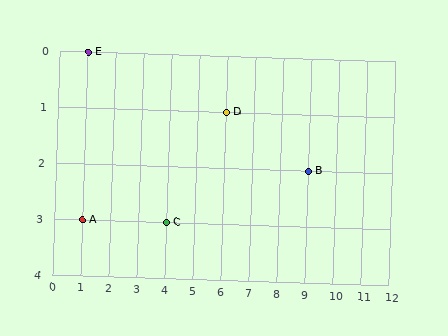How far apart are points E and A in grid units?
Points E and A are 3 rows apart.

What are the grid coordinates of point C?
Point C is at grid coordinates (4, 3).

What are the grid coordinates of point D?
Point D is at grid coordinates (6, 1).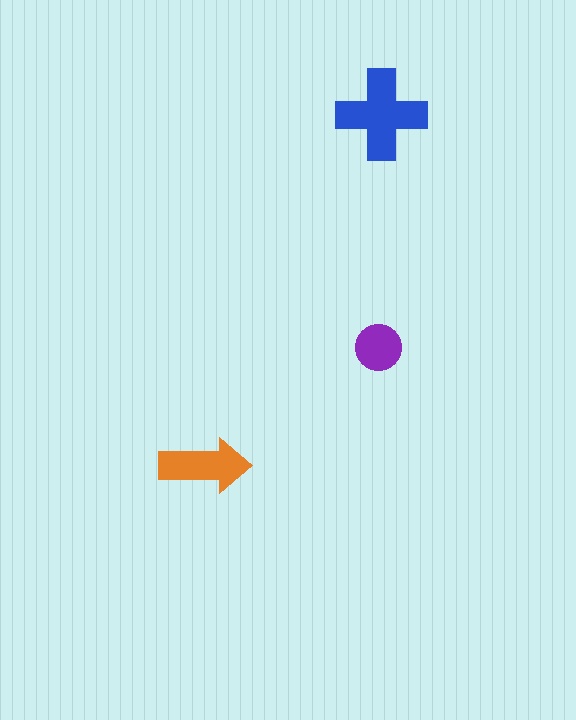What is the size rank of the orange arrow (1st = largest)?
2nd.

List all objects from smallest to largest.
The purple circle, the orange arrow, the blue cross.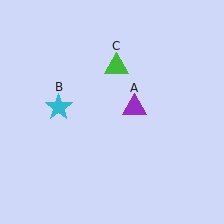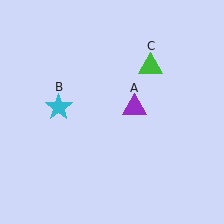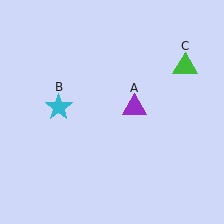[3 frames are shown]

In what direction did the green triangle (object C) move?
The green triangle (object C) moved right.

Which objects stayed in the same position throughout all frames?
Purple triangle (object A) and cyan star (object B) remained stationary.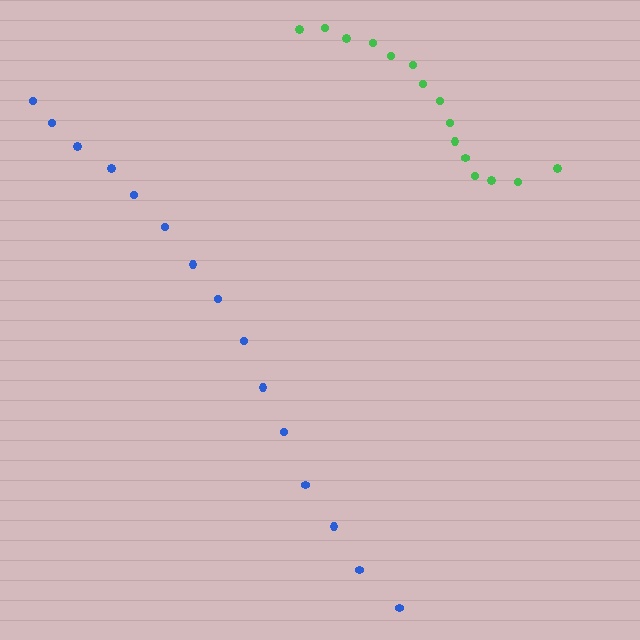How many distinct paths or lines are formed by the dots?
There are 2 distinct paths.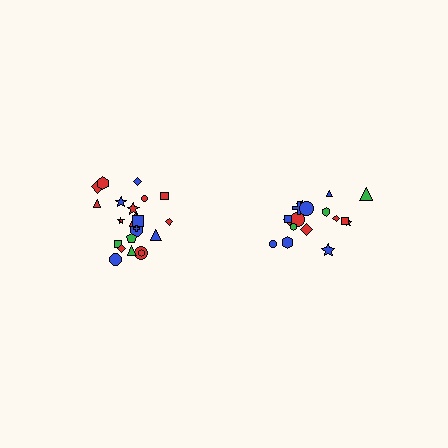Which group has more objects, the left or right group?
The left group.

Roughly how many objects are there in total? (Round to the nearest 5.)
Roughly 40 objects in total.